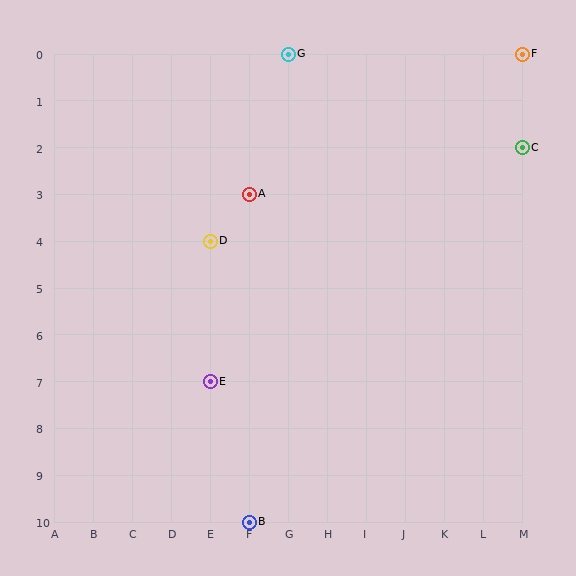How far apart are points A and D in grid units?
Points A and D are 1 column and 1 row apart (about 1.4 grid units diagonally).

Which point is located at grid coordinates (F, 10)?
Point B is at (F, 10).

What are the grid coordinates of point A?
Point A is at grid coordinates (F, 3).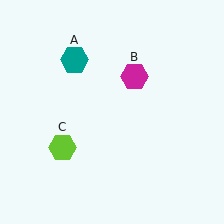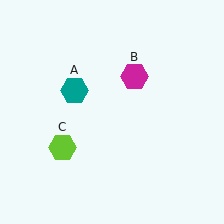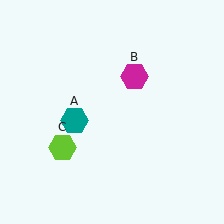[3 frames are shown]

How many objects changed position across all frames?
1 object changed position: teal hexagon (object A).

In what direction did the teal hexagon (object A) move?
The teal hexagon (object A) moved down.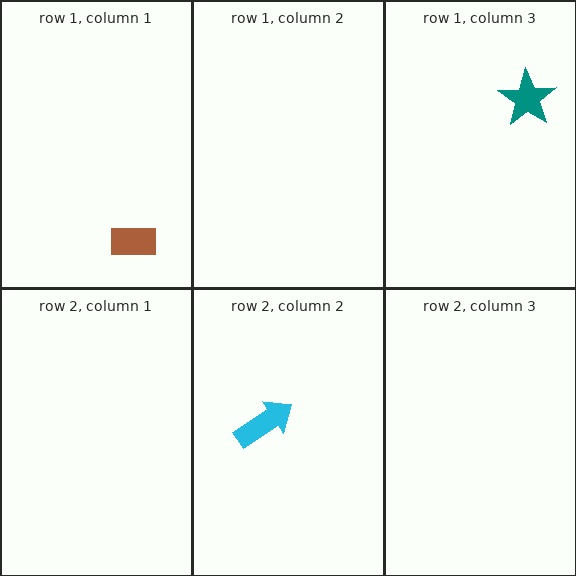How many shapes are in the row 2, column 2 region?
1.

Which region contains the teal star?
The row 1, column 3 region.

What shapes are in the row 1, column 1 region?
The brown rectangle.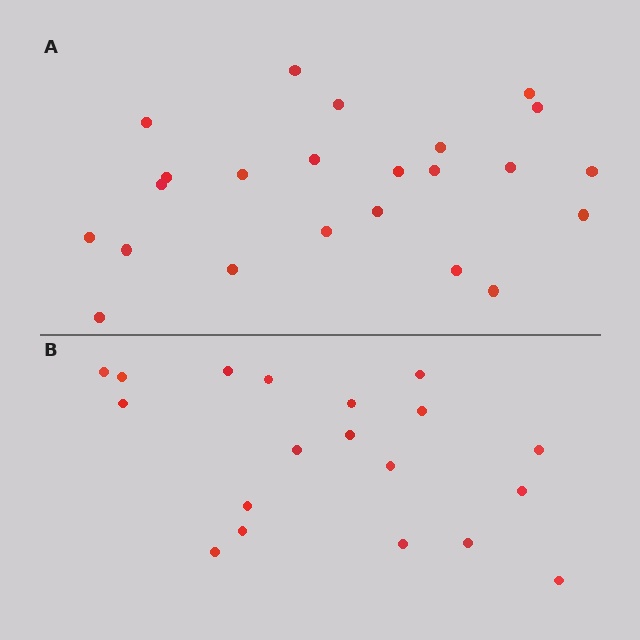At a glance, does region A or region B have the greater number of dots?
Region A (the top region) has more dots.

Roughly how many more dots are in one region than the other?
Region A has about 4 more dots than region B.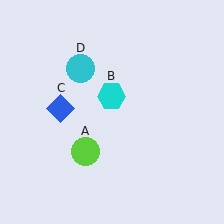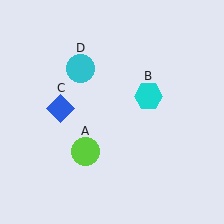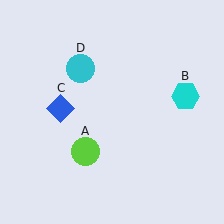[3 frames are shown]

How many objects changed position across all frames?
1 object changed position: cyan hexagon (object B).